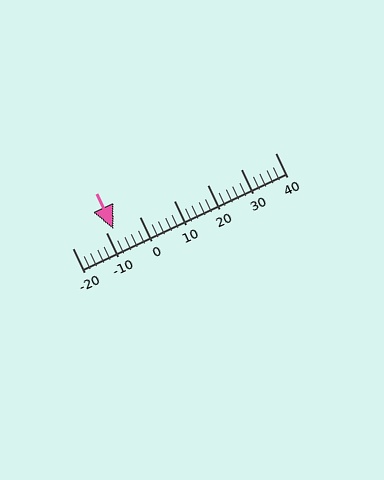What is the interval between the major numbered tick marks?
The major tick marks are spaced 10 units apart.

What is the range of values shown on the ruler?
The ruler shows values from -20 to 40.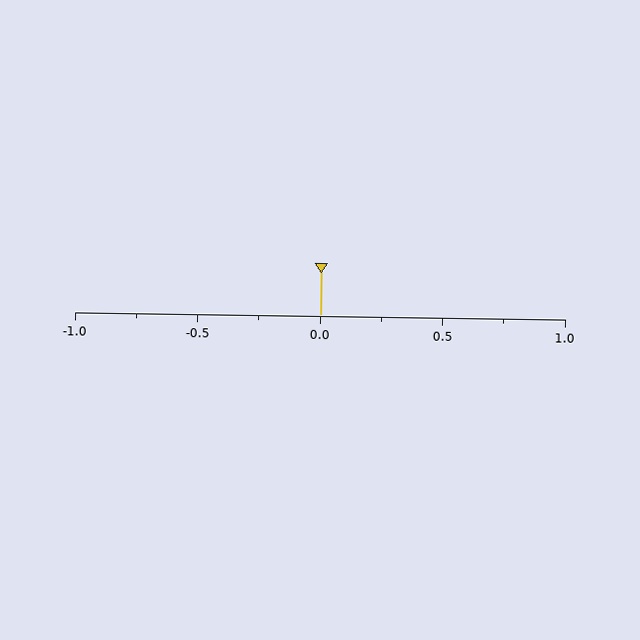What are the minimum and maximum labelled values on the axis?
The axis runs from -1.0 to 1.0.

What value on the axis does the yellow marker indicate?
The marker indicates approximately 0.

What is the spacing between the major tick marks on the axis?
The major ticks are spaced 0.5 apart.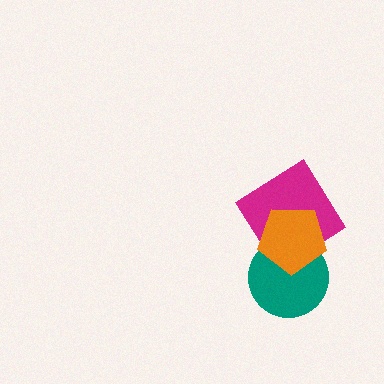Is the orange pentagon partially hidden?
No, no other shape covers it.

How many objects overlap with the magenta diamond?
2 objects overlap with the magenta diamond.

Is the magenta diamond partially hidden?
Yes, it is partially covered by another shape.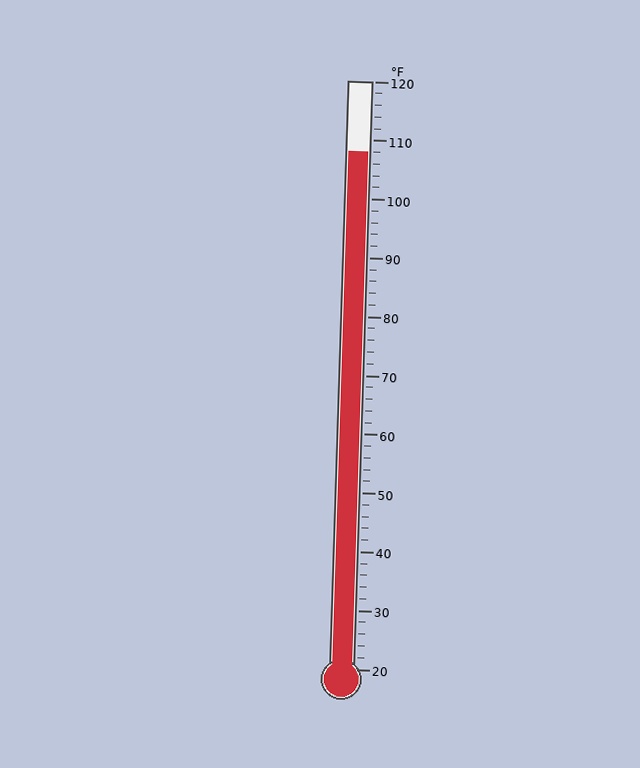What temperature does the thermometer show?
The thermometer shows approximately 108°F.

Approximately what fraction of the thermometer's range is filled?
The thermometer is filled to approximately 90% of its range.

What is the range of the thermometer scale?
The thermometer scale ranges from 20°F to 120°F.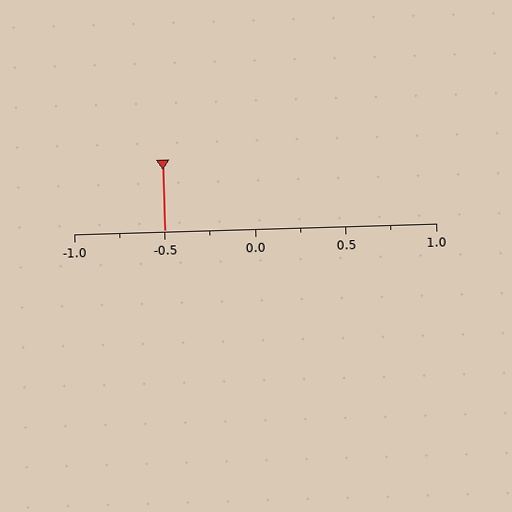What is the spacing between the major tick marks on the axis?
The major ticks are spaced 0.5 apart.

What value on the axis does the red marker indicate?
The marker indicates approximately -0.5.